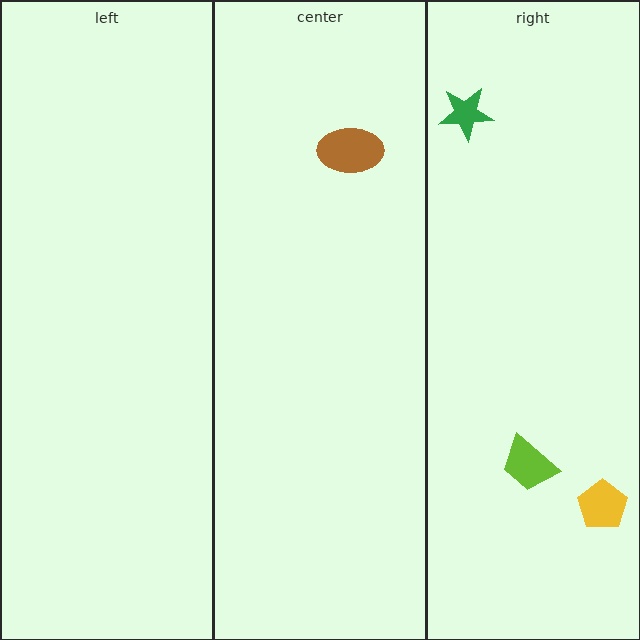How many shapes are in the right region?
3.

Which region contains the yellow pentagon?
The right region.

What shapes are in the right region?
The yellow pentagon, the green star, the lime trapezoid.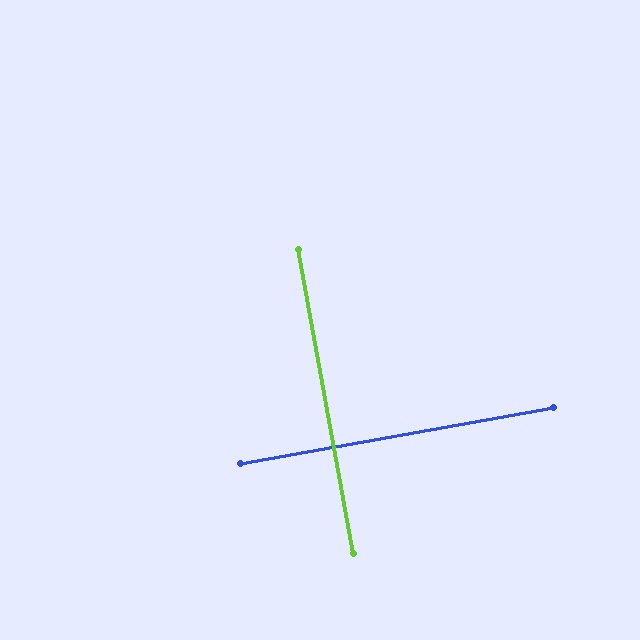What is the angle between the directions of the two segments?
Approximately 90 degrees.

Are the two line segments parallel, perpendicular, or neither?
Perpendicular — they meet at approximately 90°.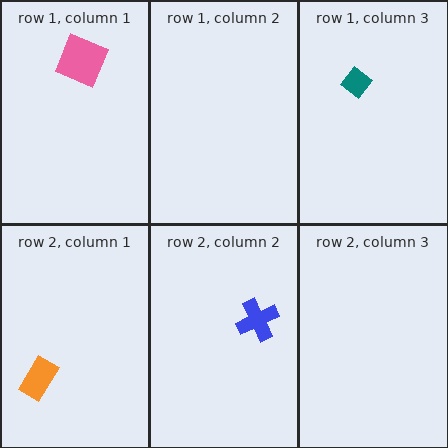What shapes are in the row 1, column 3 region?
The teal diamond.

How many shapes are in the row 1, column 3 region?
1.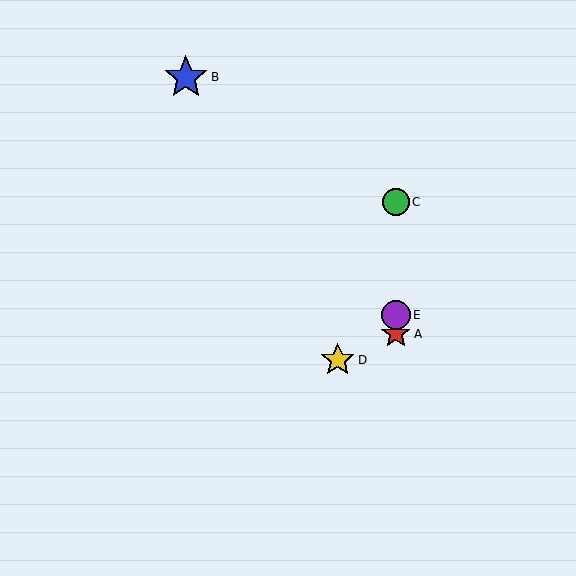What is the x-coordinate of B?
Object B is at x≈186.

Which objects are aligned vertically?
Objects A, C, E are aligned vertically.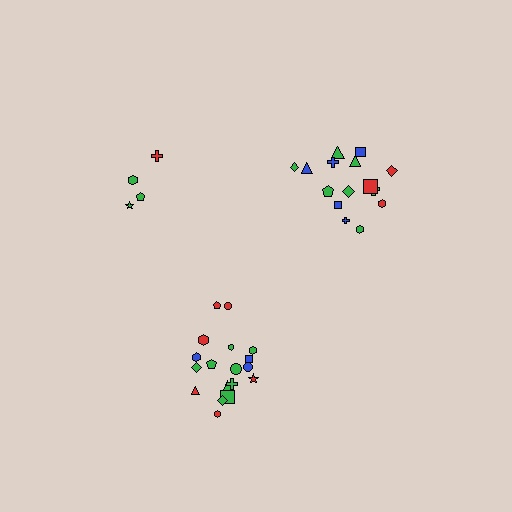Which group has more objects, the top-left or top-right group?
The top-right group.